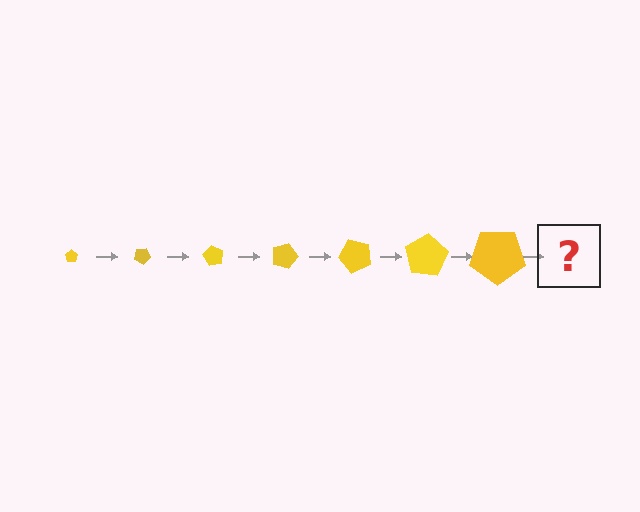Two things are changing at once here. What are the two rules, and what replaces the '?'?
The two rules are that the pentagon grows larger each step and it rotates 30 degrees each step. The '?' should be a pentagon, larger than the previous one and rotated 210 degrees from the start.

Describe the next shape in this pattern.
It should be a pentagon, larger than the previous one and rotated 210 degrees from the start.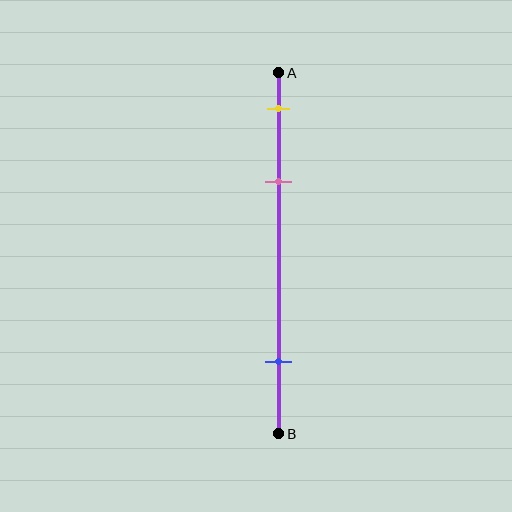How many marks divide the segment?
There are 3 marks dividing the segment.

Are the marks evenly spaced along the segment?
No, the marks are not evenly spaced.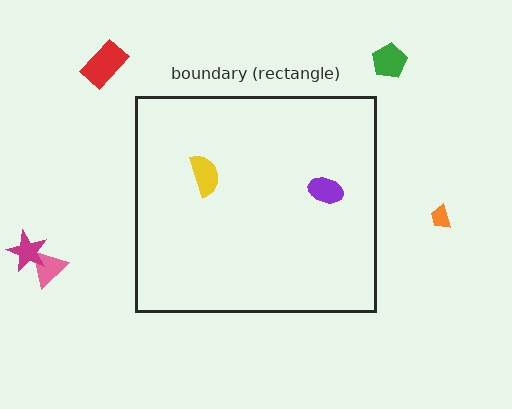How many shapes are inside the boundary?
2 inside, 5 outside.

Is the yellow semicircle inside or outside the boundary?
Inside.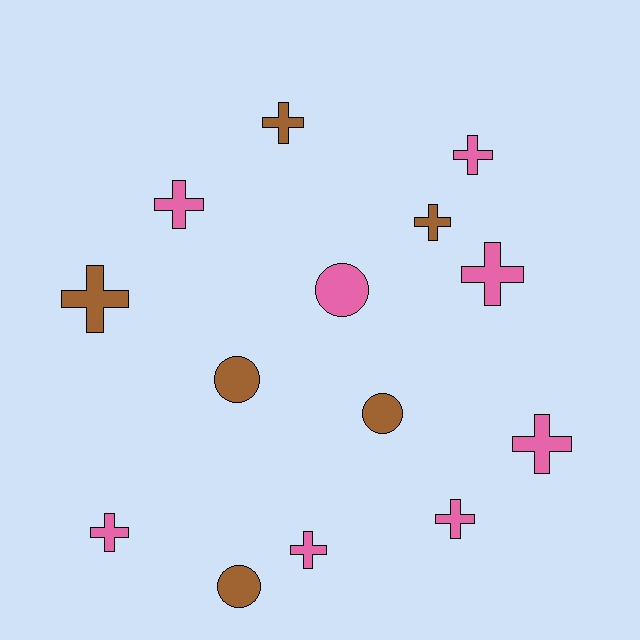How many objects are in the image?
There are 14 objects.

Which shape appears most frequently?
Cross, with 10 objects.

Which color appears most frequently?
Pink, with 8 objects.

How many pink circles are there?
There is 1 pink circle.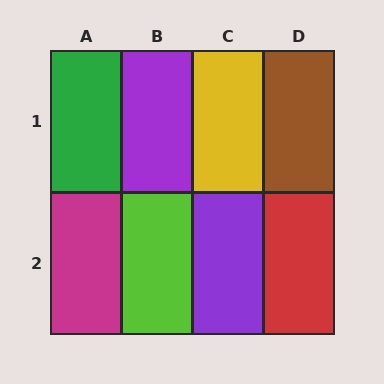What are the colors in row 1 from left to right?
Green, purple, yellow, brown.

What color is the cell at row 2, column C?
Purple.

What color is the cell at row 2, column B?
Lime.